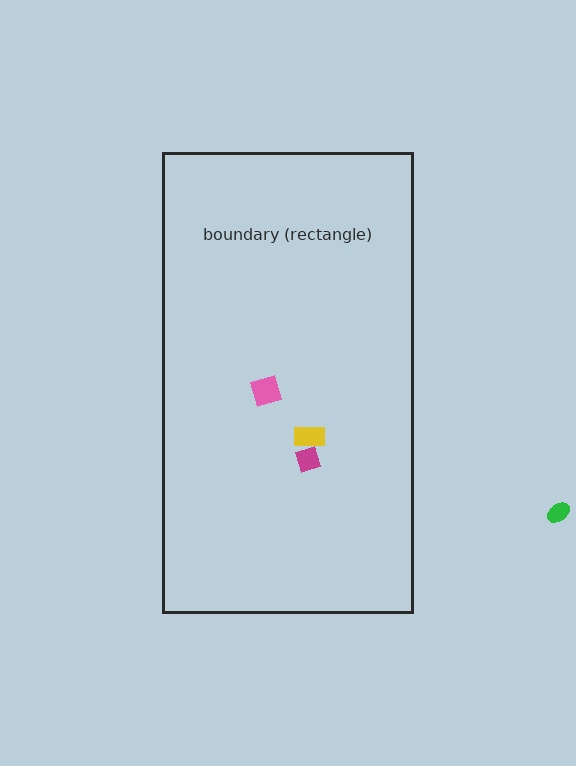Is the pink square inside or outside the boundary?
Inside.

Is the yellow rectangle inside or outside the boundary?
Inside.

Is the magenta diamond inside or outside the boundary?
Inside.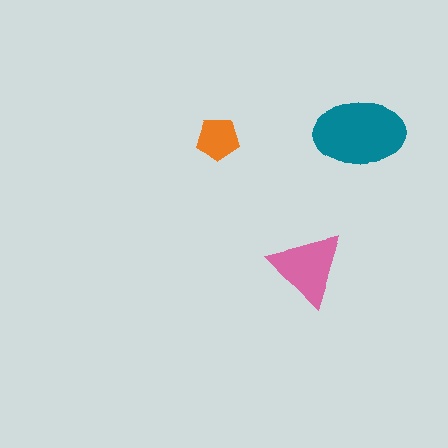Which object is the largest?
The teal ellipse.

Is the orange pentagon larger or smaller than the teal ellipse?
Smaller.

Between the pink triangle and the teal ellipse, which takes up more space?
The teal ellipse.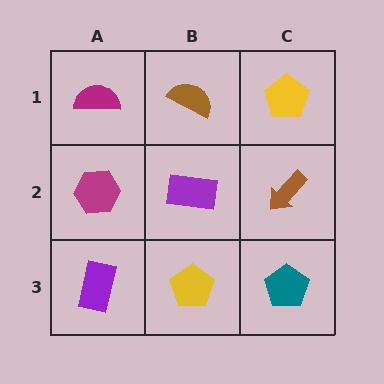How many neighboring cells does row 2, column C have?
3.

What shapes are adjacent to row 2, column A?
A magenta semicircle (row 1, column A), a purple rectangle (row 3, column A), a purple rectangle (row 2, column B).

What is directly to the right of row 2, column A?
A purple rectangle.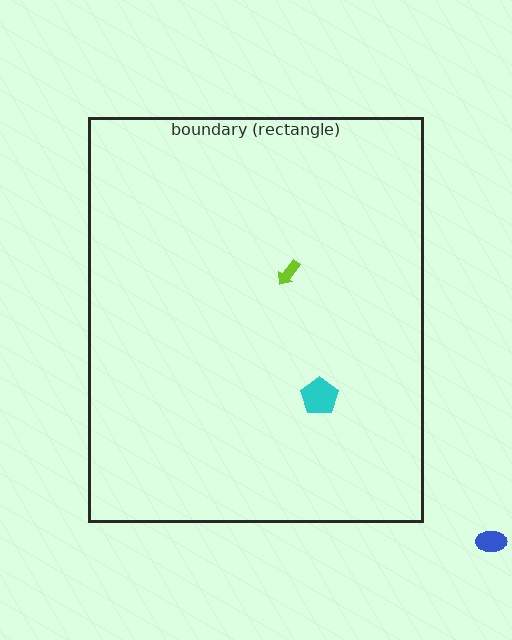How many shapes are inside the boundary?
2 inside, 1 outside.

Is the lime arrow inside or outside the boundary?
Inside.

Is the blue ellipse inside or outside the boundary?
Outside.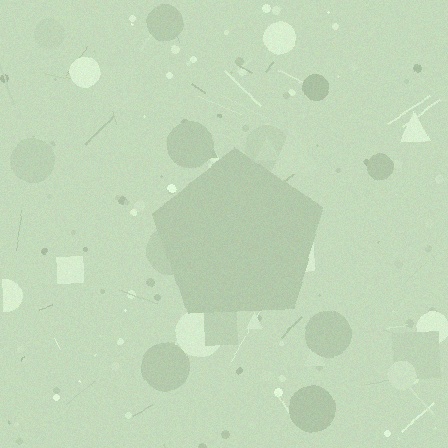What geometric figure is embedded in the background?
A pentagon is embedded in the background.